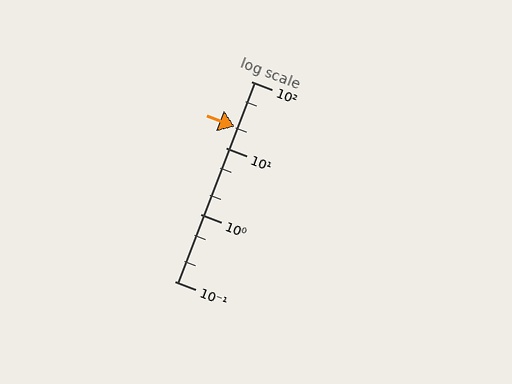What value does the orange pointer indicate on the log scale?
The pointer indicates approximately 21.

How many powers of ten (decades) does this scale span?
The scale spans 3 decades, from 0.1 to 100.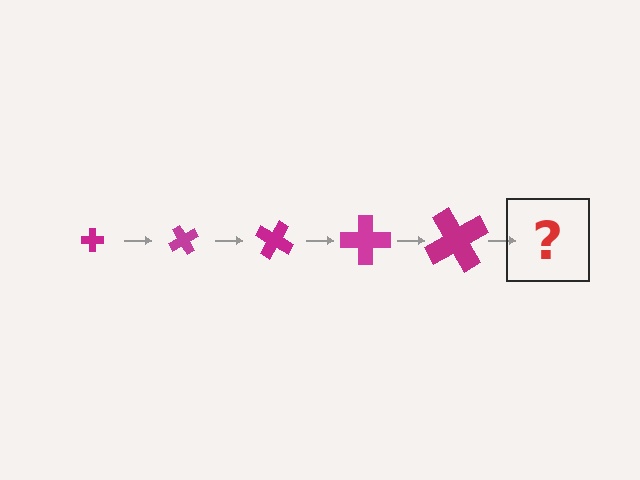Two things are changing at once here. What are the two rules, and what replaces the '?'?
The two rules are that the cross grows larger each step and it rotates 60 degrees each step. The '?' should be a cross, larger than the previous one and rotated 300 degrees from the start.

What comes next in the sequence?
The next element should be a cross, larger than the previous one and rotated 300 degrees from the start.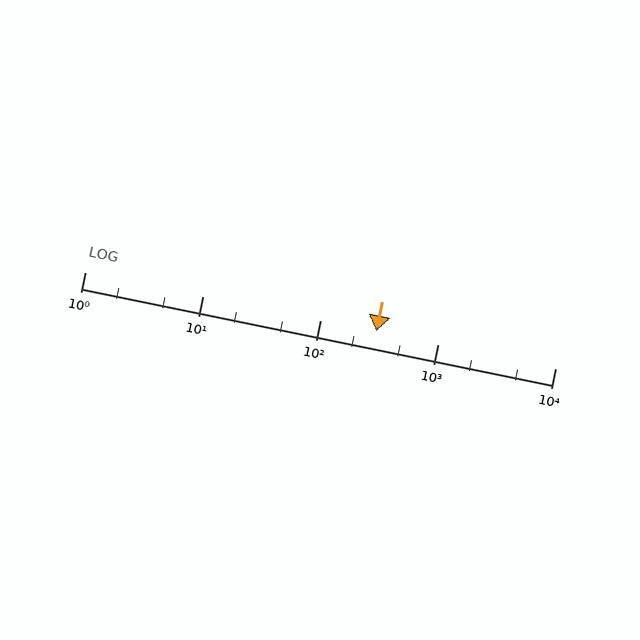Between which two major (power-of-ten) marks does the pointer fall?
The pointer is between 100 and 1000.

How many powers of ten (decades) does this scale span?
The scale spans 4 decades, from 1 to 10000.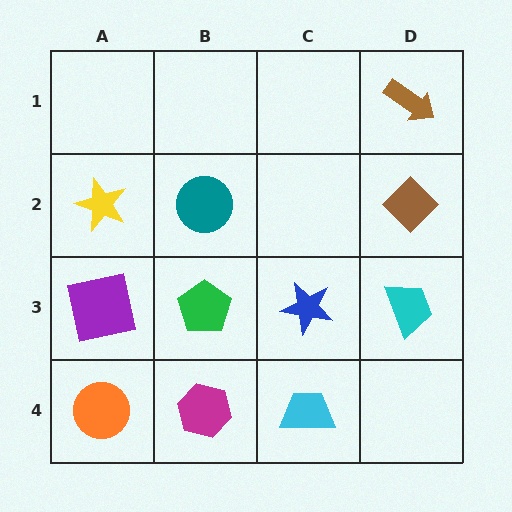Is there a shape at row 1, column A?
No, that cell is empty.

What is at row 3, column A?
A purple square.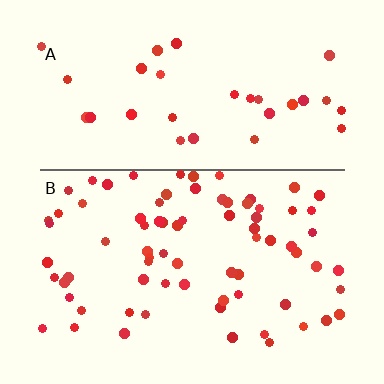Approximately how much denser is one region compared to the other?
Approximately 2.3× — region B over region A.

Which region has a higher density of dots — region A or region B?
B (the bottom).